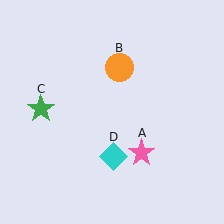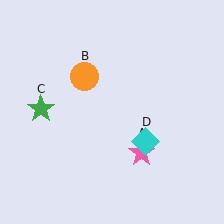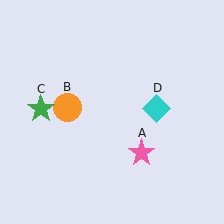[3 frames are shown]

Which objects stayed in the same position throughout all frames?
Pink star (object A) and green star (object C) remained stationary.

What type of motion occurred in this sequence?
The orange circle (object B), cyan diamond (object D) rotated counterclockwise around the center of the scene.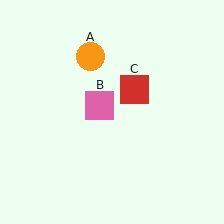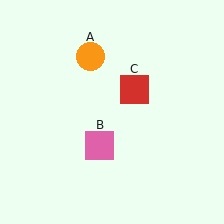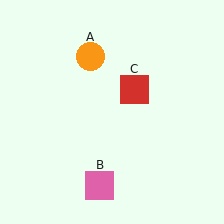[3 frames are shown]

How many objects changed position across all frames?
1 object changed position: pink square (object B).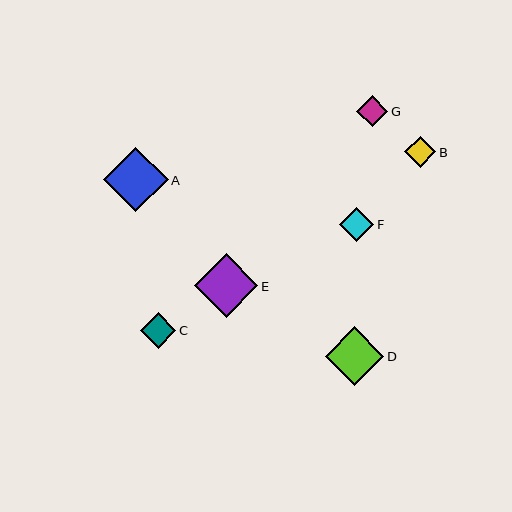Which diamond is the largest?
Diamond A is the largest with a size of approximately 64 pixels.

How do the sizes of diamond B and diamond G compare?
Diamond B and diamond G are approximately the same size.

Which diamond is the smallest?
Diamond G is the smallest with a size of approximately 31 pixels.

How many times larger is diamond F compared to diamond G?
Diamond F is approximately 1.1 times the size of diamond G.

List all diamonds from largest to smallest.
From largest to smallest: A, E, D, C, F, B, G.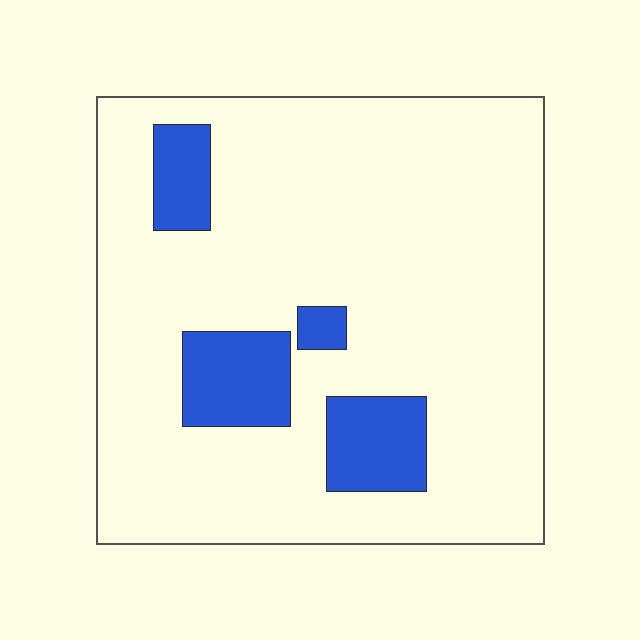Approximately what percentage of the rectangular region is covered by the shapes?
Approximately 15%.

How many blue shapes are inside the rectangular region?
4.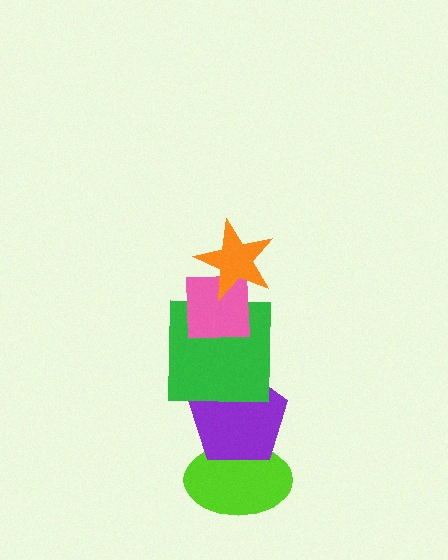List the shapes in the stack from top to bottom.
From top to bottom: the orange star, the pink square, the green square, the purple pentagon, the lime ellipse.